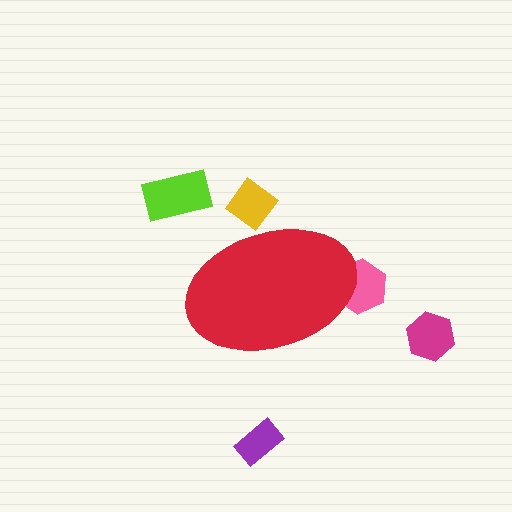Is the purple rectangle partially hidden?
No, the purple rectangle is fully visible.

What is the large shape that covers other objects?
A red ellipse.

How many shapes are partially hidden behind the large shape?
2 shapes are partially hidden.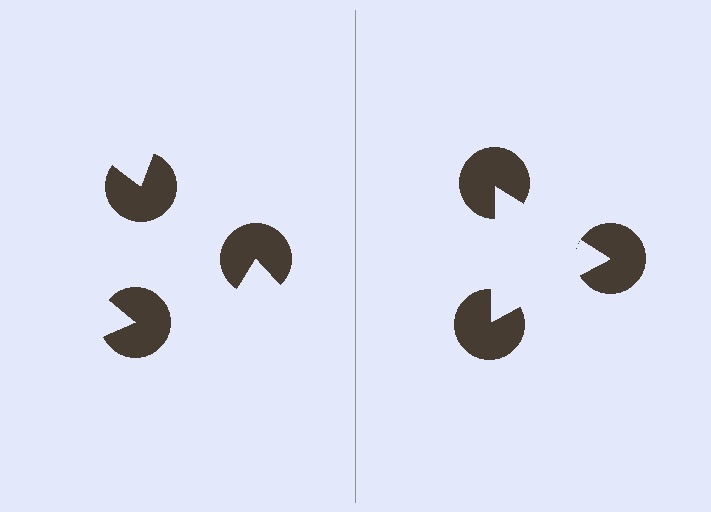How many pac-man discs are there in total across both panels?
6 — 3 on each side.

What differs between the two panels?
The pac-man discs are positioned identically on both sides; only the wedge orientations differ. On the right they align to a triangle; on the left they are misaligned.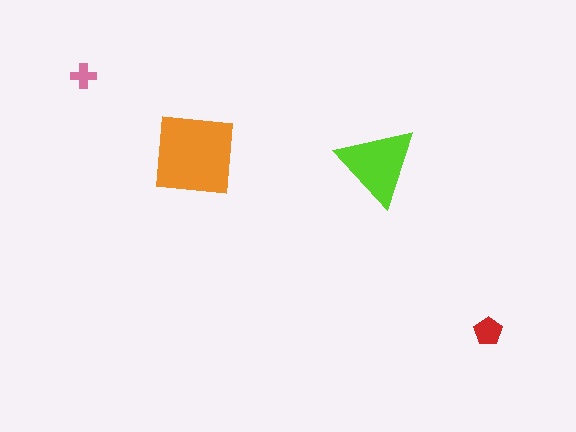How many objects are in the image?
There are 4 objects in the image.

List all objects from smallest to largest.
The pink cross, the red pentagon, the lime triangle, the orange square.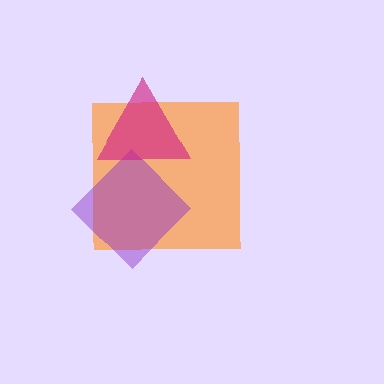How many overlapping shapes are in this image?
There are 3 overlapping shapes in the image.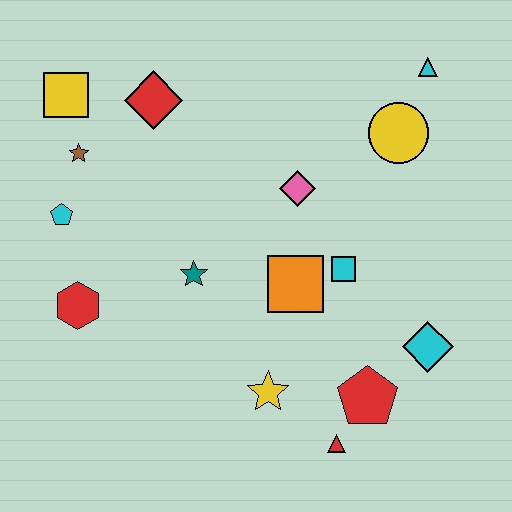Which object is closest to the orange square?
The cyan square is closest to the orange square.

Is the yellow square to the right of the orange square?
No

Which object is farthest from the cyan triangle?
The red hexagon is farthest from the cyan triangle.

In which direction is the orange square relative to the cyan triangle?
The orange square is below the cyan triangle.